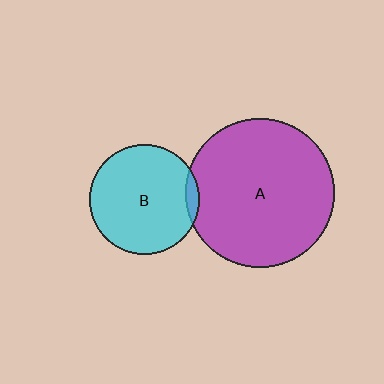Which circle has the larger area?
Circle A (purple).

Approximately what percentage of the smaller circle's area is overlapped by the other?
Approximately 5%.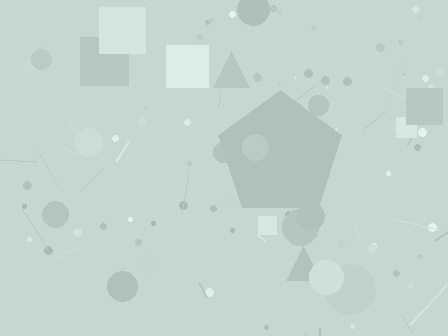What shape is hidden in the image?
A pentagon is hidden in the image.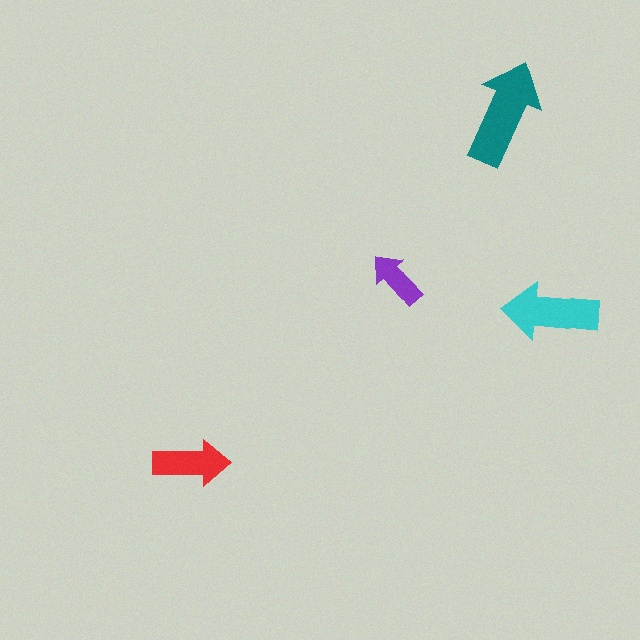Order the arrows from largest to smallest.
the teal one, the cyan one, the red one, the purple one.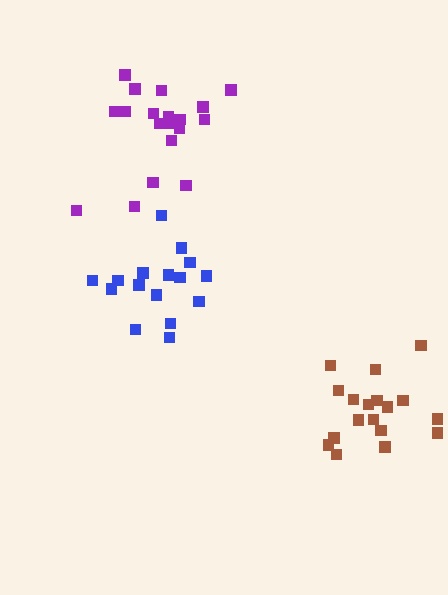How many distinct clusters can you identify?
There are 3 distinct clusters.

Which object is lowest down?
The brown cluster is bottommost.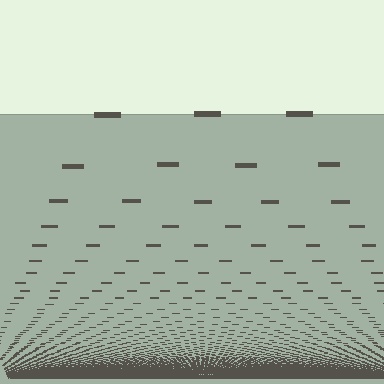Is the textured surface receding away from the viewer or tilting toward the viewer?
The surface appears to tilt toward the viewer. Texture elements get larger and sparser toward the top.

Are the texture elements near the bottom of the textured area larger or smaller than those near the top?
Smaller. The gradient is inverted — elements near the bottom are smaller and denser.